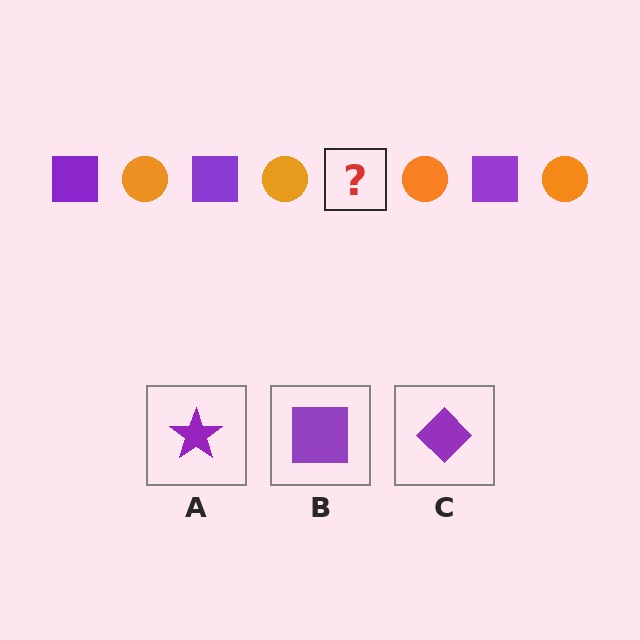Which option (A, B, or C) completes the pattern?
B.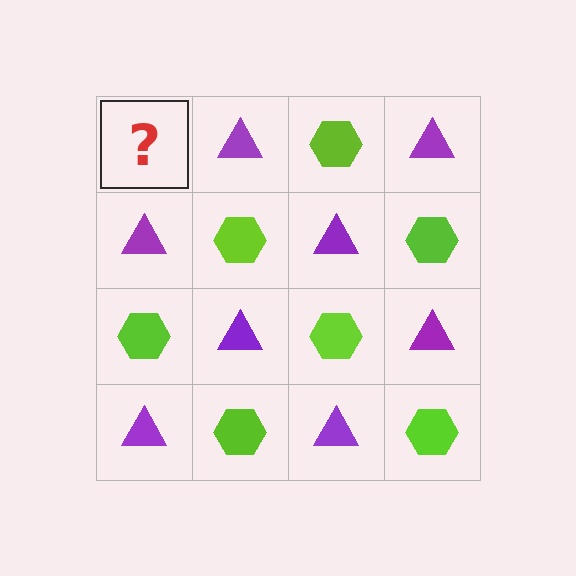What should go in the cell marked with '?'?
The missing cell should contain a lime hexagon.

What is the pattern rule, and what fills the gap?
The rule is that it alternates lime hexagon and purple triangle in a checkerboard pattern. The gap should be filled with a lime hexagon.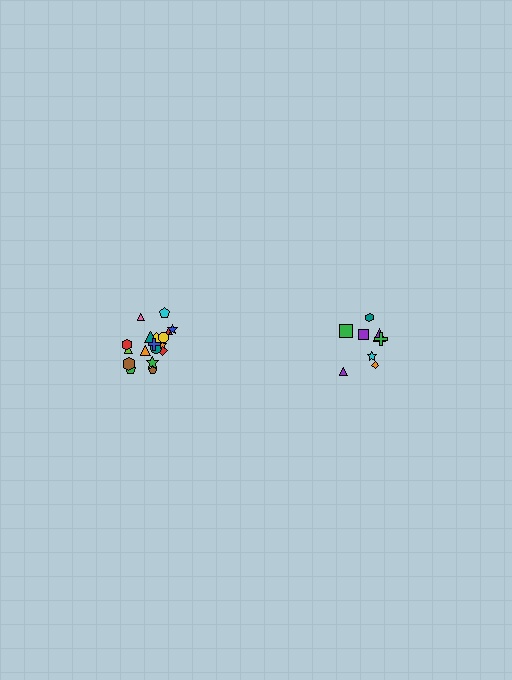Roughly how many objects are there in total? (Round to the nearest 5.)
Roughly 25 objects in total.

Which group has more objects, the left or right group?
The left group.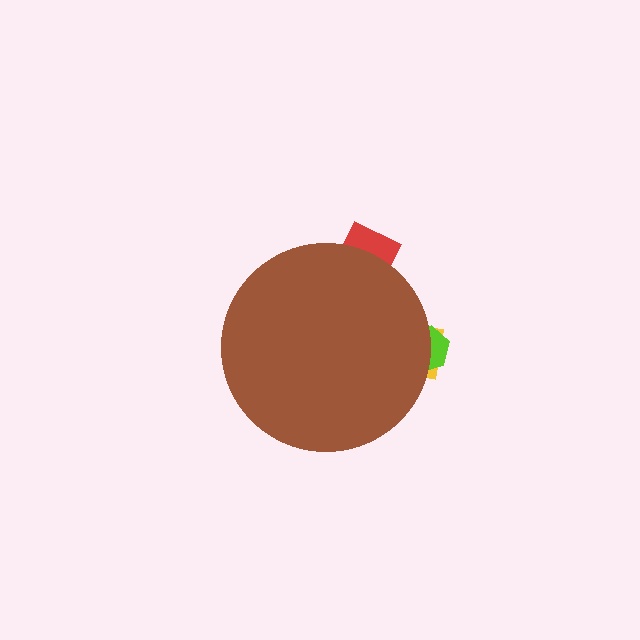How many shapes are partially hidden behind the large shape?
3 shapes are partially hidden.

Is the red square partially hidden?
Yes, the red square is partially hidden behind the brown circle.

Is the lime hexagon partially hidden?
Yes, the lime hexagon is partially hidden behind the brown circle.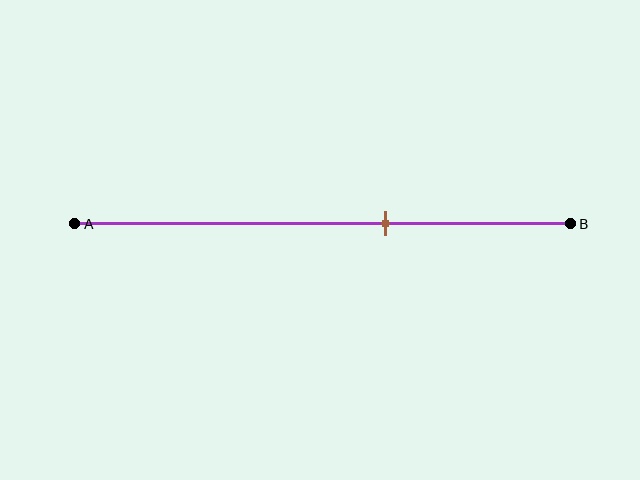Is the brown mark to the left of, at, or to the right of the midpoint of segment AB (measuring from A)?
The brown mark is to the right of the midpoint of segment AB.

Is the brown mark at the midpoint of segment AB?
No, the mark is at about 65% from A, not at the 50% midpoint.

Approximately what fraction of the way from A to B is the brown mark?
The brown mark is approximately 65% of the way from A to B.